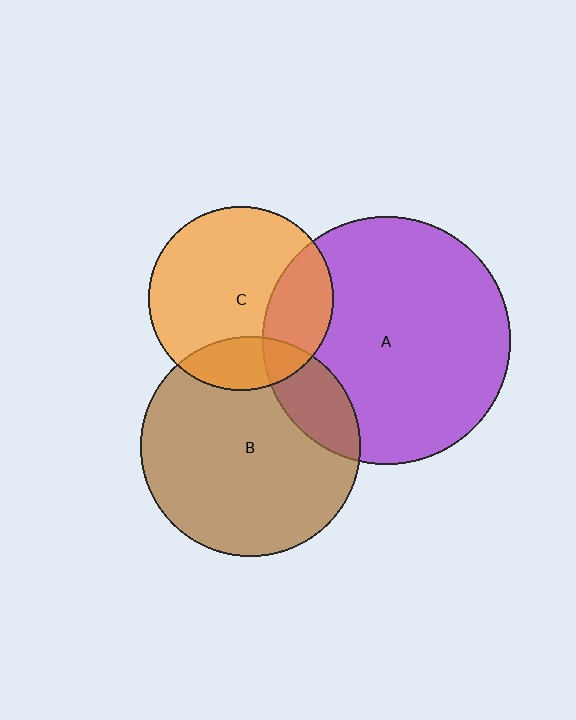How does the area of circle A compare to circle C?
Approximately 1.8 times.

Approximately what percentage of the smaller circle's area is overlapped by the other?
Approximately 20%.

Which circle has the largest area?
Circle A (purple).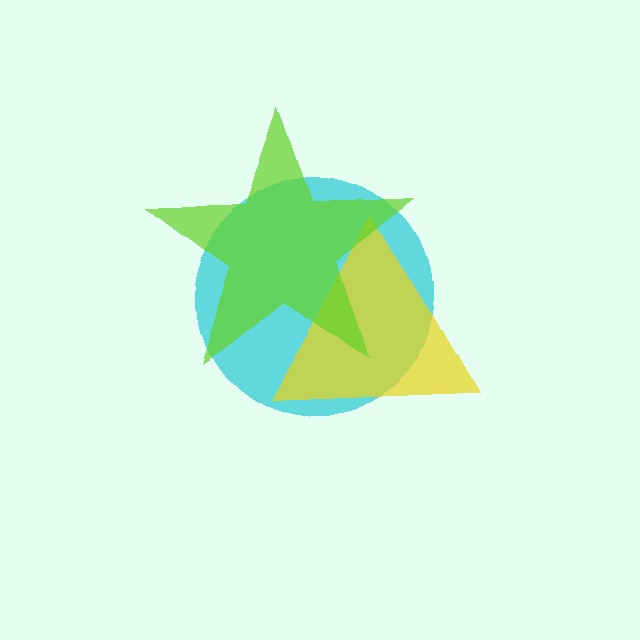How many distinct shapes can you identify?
There are 3 distinct shapes: a cyan circle, a yellow triangle, a lime star.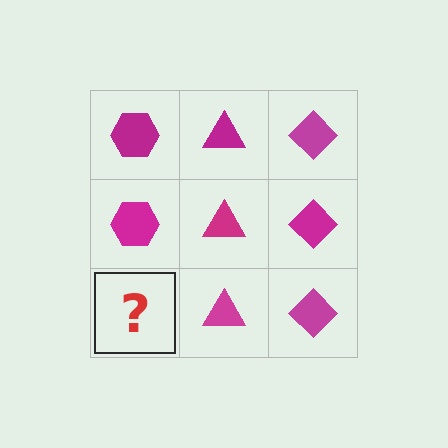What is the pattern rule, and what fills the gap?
The rule is that each column has a consistent shape. The gap should be filled with a magenta hexagon.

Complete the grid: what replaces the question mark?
The question mark should be replaced with a magenta hexagon.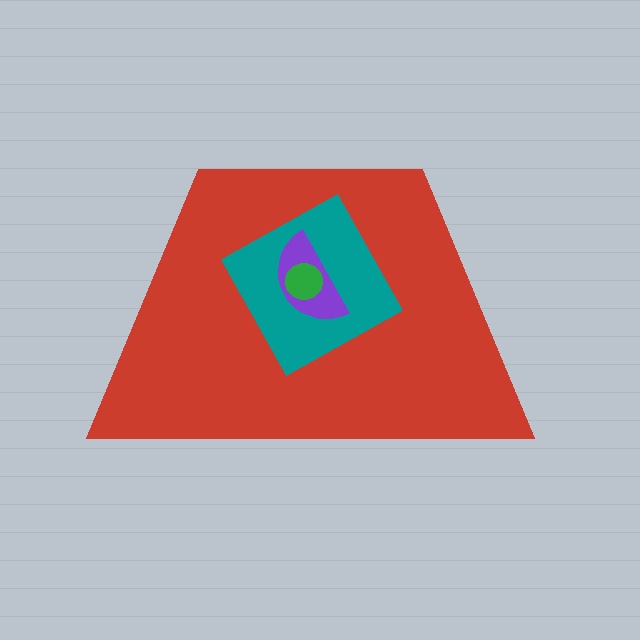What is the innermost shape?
The green circle.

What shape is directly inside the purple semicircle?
The green circle.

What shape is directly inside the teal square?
The purple semicircle.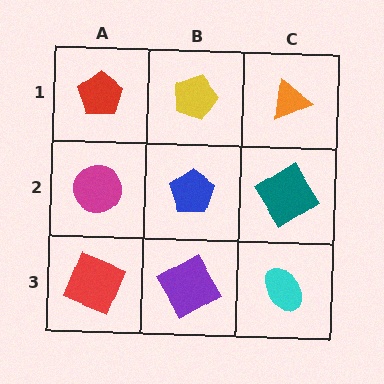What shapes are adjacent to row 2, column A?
A red pentagon (row 1, column A), a red square (row 3, column A), a blue pentagon (row 2, column B).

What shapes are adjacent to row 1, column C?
A teal diamond (row 2, column C), a yellow pentagon (row 1, column B).